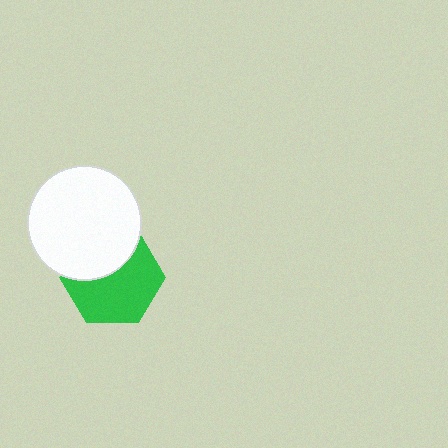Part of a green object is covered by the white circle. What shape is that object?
It is a hexagon.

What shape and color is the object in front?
The object in front is a white circle.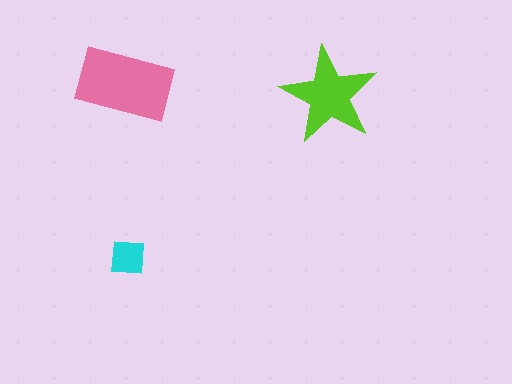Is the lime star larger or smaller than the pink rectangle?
Smaller.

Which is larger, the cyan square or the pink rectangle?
The pink rectangle.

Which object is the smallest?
The cyan square.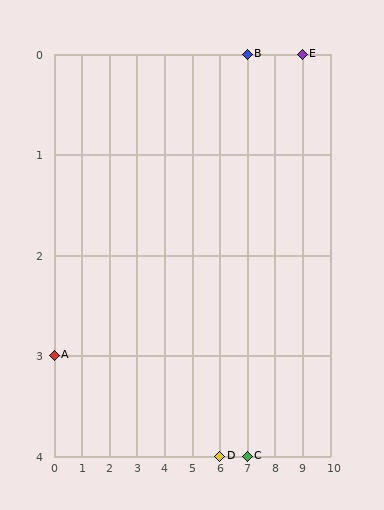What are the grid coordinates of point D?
Point D is at grid coordinates (6, 4).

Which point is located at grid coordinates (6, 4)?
Point D is at (6, 4).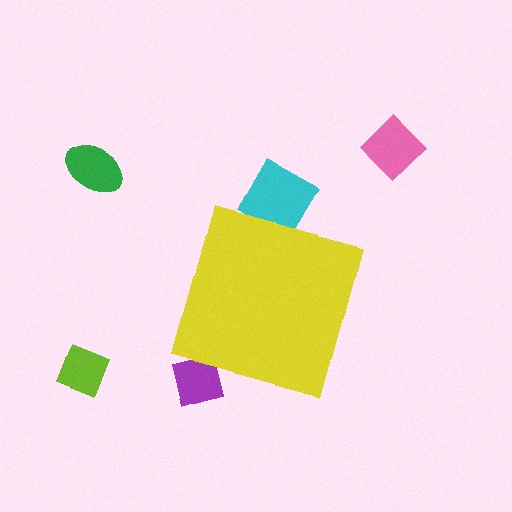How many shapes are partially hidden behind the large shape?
2 shapes are partially hidden.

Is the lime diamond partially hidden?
No, the lime diamond is fully visible.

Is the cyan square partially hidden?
Yes, the cyan square is partially hidden behind the yellow diamond.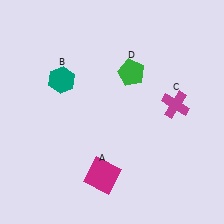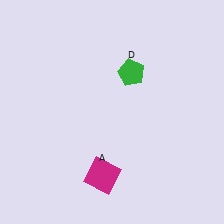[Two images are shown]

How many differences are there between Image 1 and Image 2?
There are 2 differences between the two images.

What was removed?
The teal hexagon (B), the magenta cross (C) were removed in Image 2.